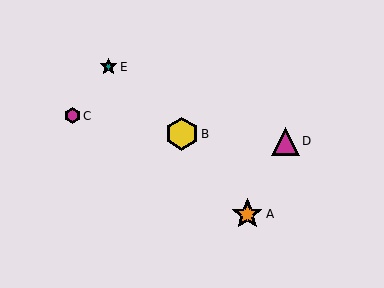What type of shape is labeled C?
Shape C is a magenta hexagon.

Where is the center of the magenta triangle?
The center of the magenta triangle is at (285, 141).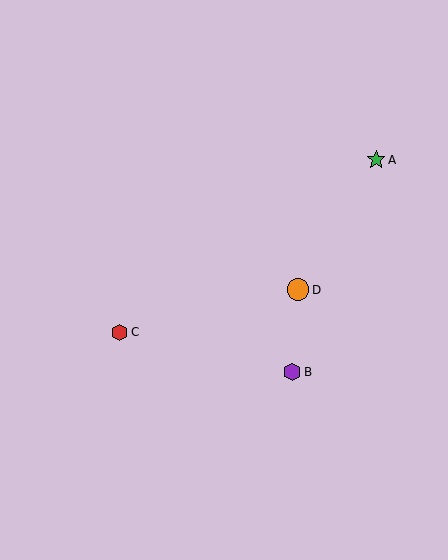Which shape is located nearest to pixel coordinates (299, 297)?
The orange circle (labeled D) at (298, 290) is nearest to that location.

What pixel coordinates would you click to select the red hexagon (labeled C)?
Click at (120, 332) to select the red hexagon C.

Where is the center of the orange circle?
The center of the orange circle is at (298, 290).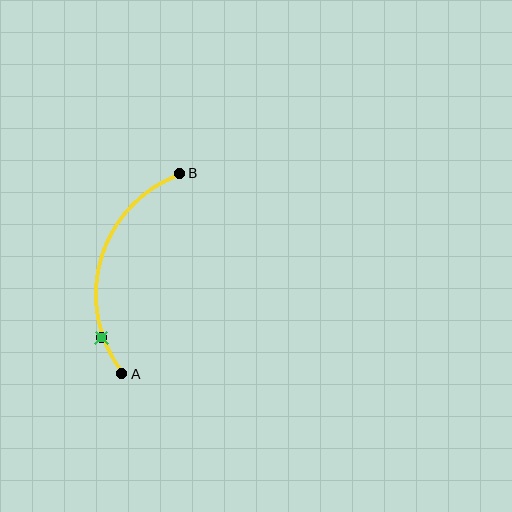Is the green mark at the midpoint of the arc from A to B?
No. The green mark lies on the arc but is closer to endpoint A. The arc midpoint would be at the point on the curve equidistant along the arc from both A and B.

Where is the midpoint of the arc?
The arc midpoint is the point on the curve farthest from the straight line joining A and B. It sits to the left of that line.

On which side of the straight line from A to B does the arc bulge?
The arc bulges to the left of the straight line connecting A and B.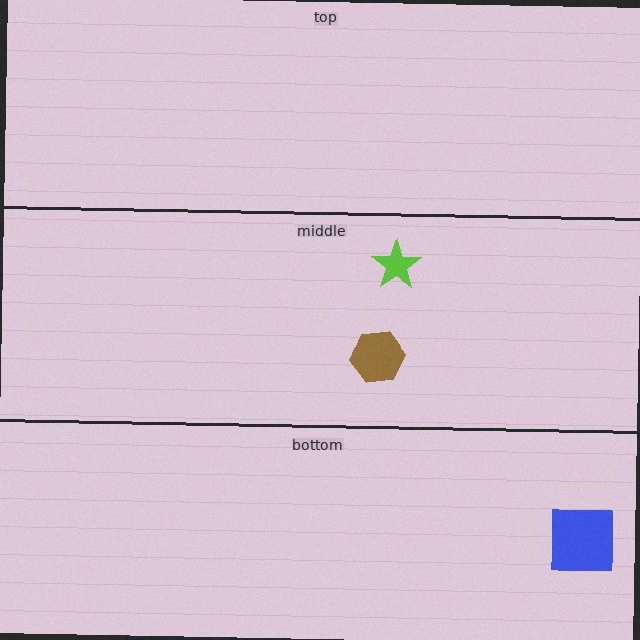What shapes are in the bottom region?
The blue square.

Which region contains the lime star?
The middle region.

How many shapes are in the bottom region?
1.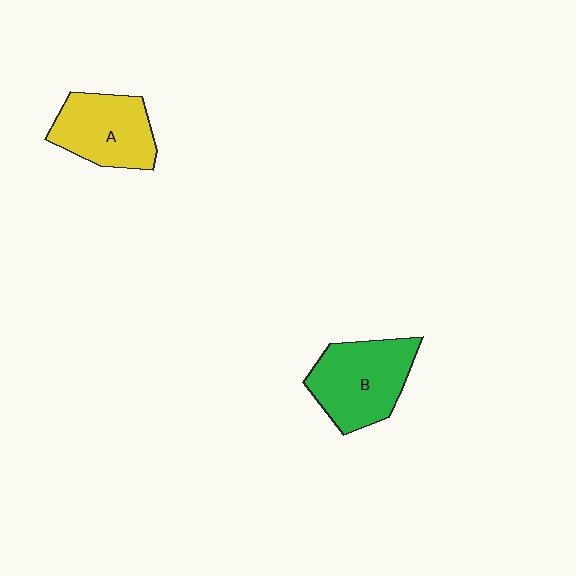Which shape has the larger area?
Shape B (green).